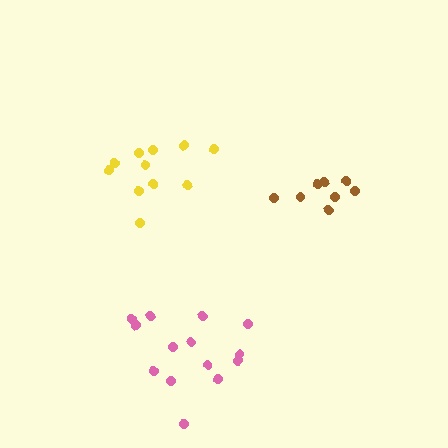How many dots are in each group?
Group 1: 11 dots, Group 2: 8 dots, Group 3: 14 dots (33 total).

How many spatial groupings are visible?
There are 3 spatial groupings.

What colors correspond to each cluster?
The clusters are colored: yellow, brown, pink.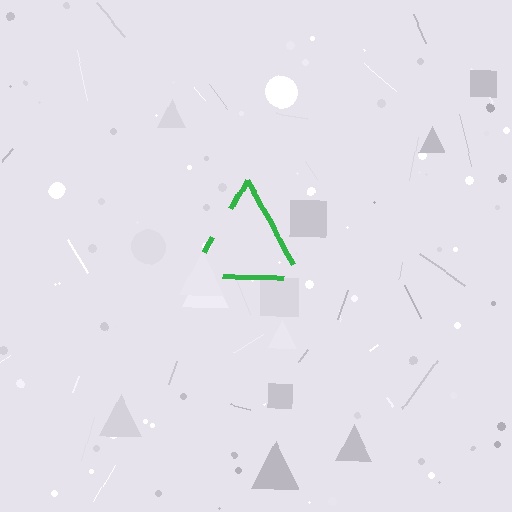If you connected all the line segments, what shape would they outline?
They would outline a triangle.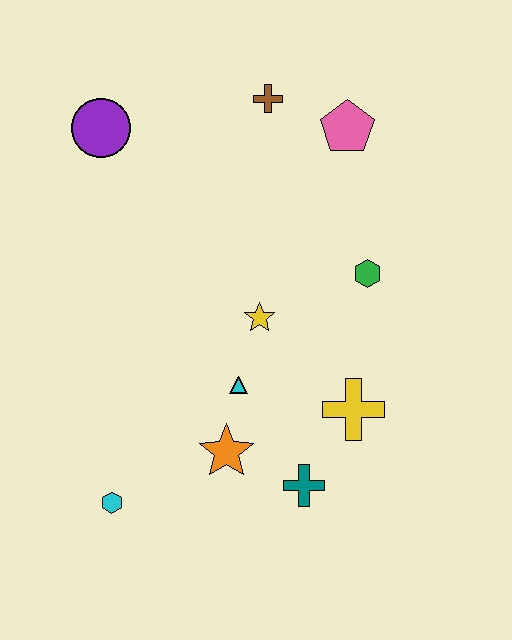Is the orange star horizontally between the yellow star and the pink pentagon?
No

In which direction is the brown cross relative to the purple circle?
The brown cross is to the right of the purple circle.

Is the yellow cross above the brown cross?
No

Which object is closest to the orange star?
The cyan triangle is closest to the orange star.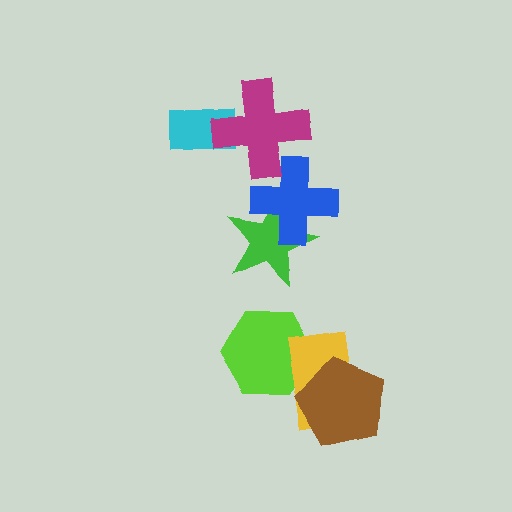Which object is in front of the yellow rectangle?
The brown pentagon is in front of the yellow rectangle.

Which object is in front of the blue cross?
The magenta cross is in front of the blue cross.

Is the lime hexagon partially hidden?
Yes, it is partially covered by another shape.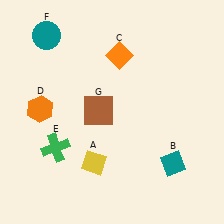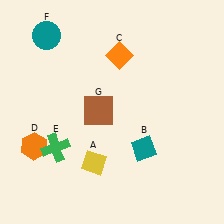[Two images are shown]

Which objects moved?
The objects that moved are: the teal diamond (B), the orange hexagon (D).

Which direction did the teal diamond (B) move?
The teal diamond (B) moved left.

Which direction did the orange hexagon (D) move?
The orange hexagon (D) moved down.